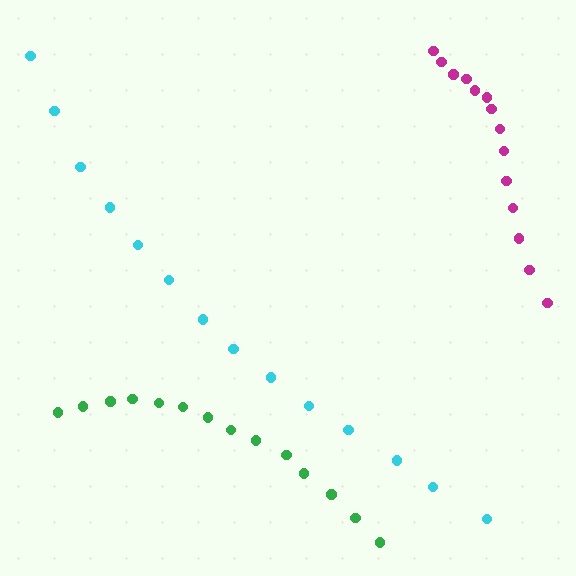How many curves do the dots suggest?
There are 3 distinct paths.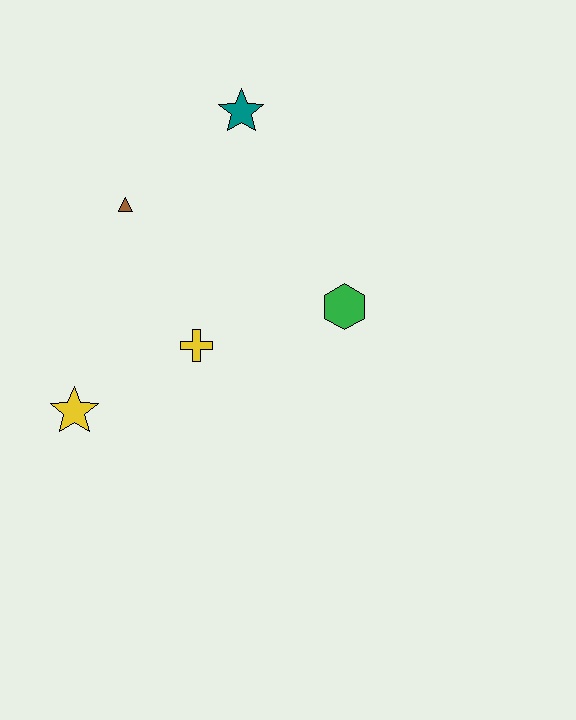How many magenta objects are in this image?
There are no magenta objects.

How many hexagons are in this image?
There is 1 hexagon.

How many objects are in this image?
There are 5 objects.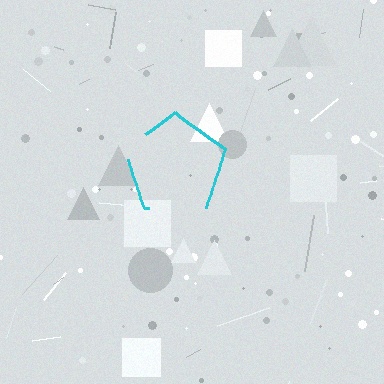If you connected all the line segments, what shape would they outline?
They would outline a pentagon.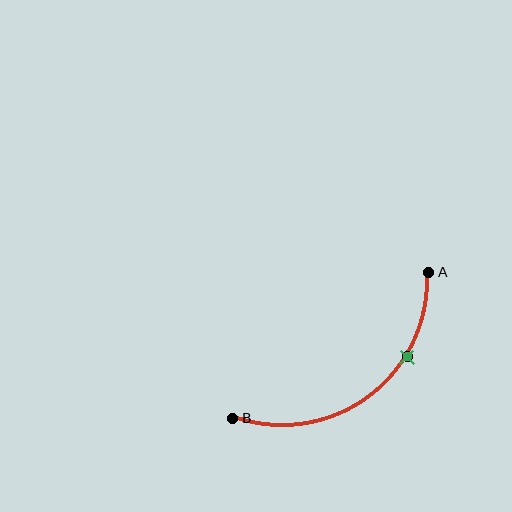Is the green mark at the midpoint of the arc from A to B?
No. The green mark lies on the arc but is closer to endpoint A. The arc midpoint would be at the point on the curve equidistant along the arc from both A and B.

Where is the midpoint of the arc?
The arc midpoint is the point on the curve farthest from the straight line joining A and B. It sits below and to the right of that line.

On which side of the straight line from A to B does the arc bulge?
The arc bulges below and to the right of the straight line connecting A and B.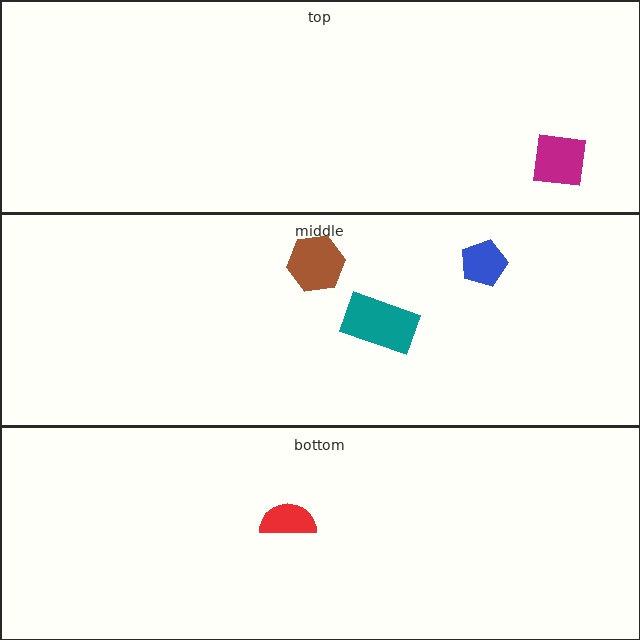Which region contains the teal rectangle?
The middle region.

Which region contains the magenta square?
The top region.